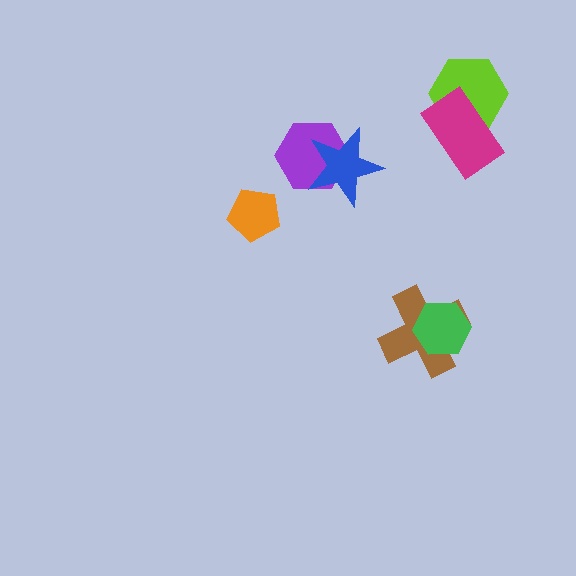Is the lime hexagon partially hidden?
Yes, it is partially covered by another shape.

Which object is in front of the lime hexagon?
The magenta rectangle is in front of the lime hexagon.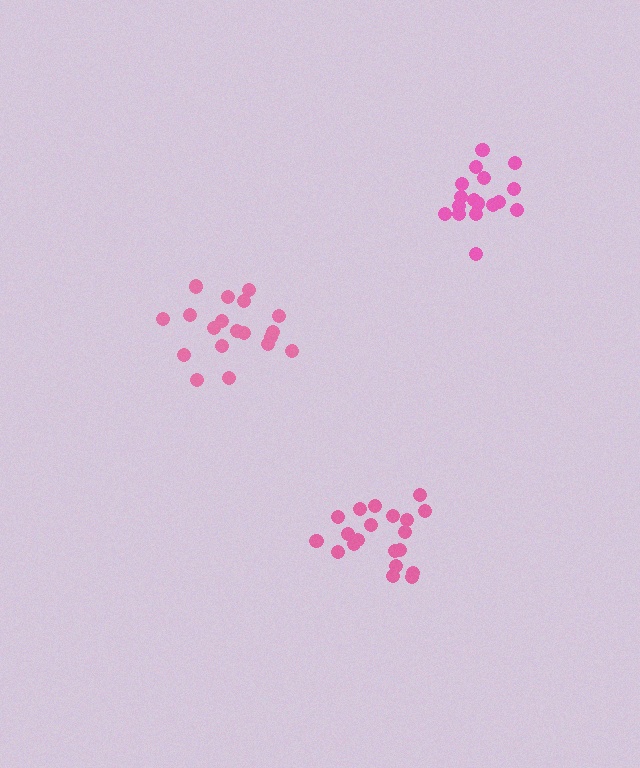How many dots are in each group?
Group 1: 17 dots, Group 2: 19 dots, Group 3: 20 dots (56 total).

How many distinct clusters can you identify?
There are 3 distinct clusters.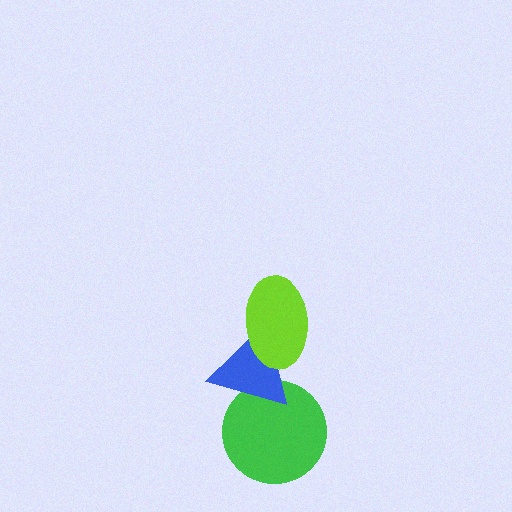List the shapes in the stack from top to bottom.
From top to bottom: the lime ellipse, the blue triangle, the green circle.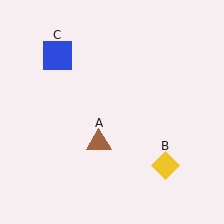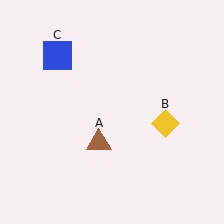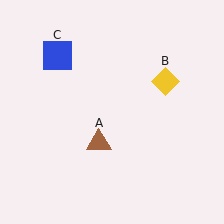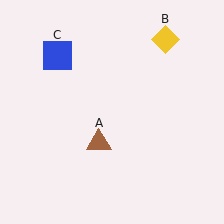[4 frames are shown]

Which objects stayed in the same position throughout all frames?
Brown triangle (object A) and blue square (object C) remained stationary.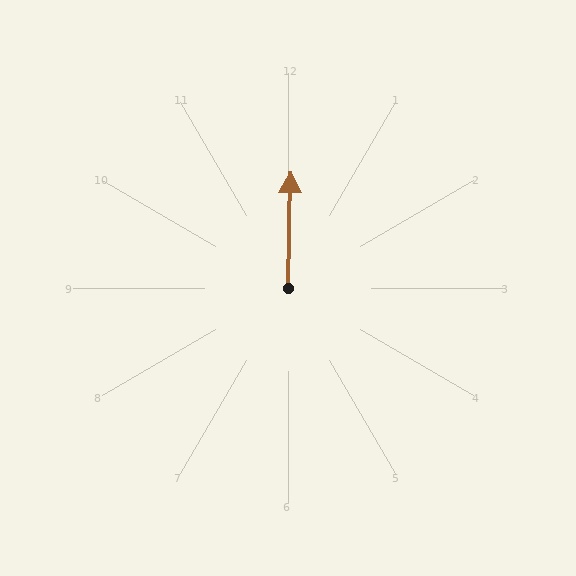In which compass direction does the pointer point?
North.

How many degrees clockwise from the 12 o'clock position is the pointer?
Approximately 1 degrees.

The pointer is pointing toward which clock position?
Roughly 12 o'clock.